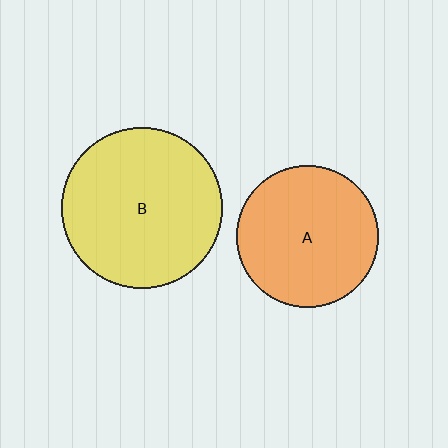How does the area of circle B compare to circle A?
Approximately 1.3 times.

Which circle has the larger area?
Circle B (yellow).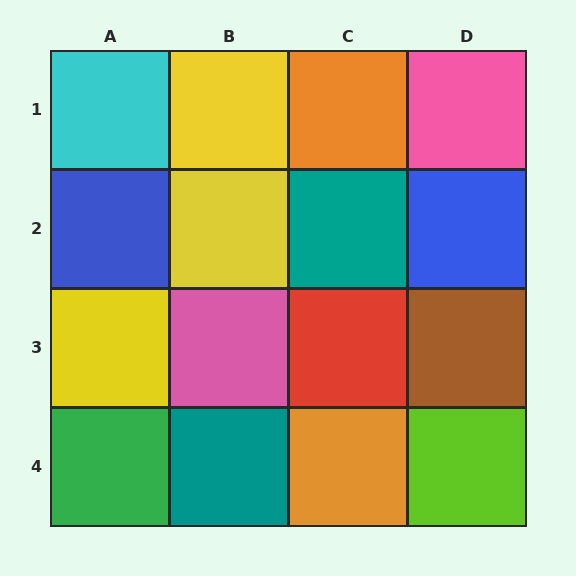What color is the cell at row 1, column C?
Orange.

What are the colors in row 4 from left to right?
Green, teal, orange, lime.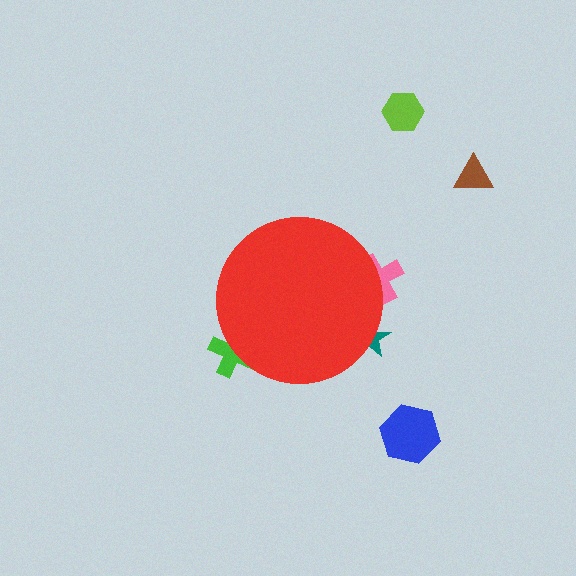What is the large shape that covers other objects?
A red circle.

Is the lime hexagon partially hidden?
No, the lime hexagon is fully visible.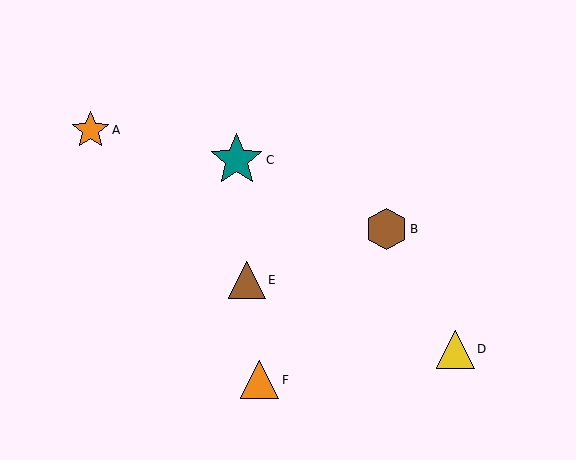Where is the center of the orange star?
The center of the orange star is at (90, 130).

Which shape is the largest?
The teal star (labeled C) is the largest.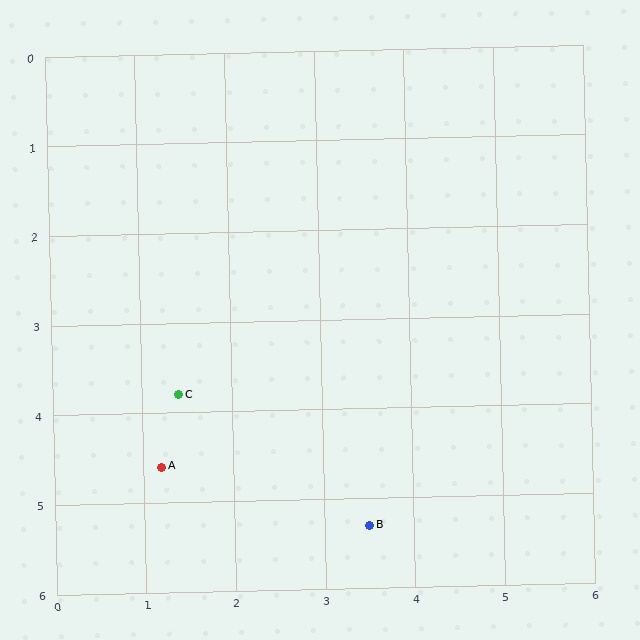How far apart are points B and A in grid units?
Points B and A are about 2.4 grid units apart.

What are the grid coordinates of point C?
Point C is at approximately (1.4, 3.8).